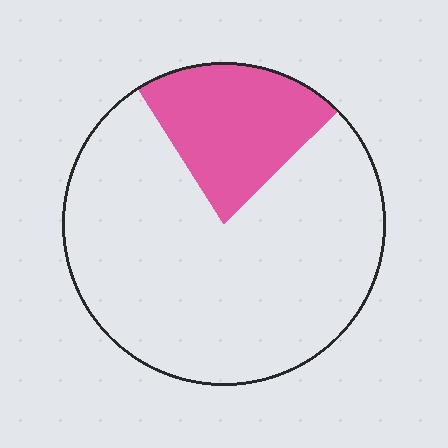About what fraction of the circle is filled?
About one fifth (1/5).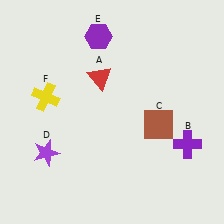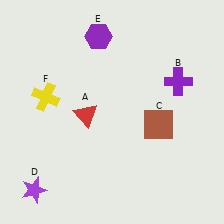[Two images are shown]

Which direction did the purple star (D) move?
The purple star (D) moved down.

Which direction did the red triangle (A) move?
The red triangle (A) moved down.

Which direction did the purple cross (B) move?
The purple cross (B) moved up.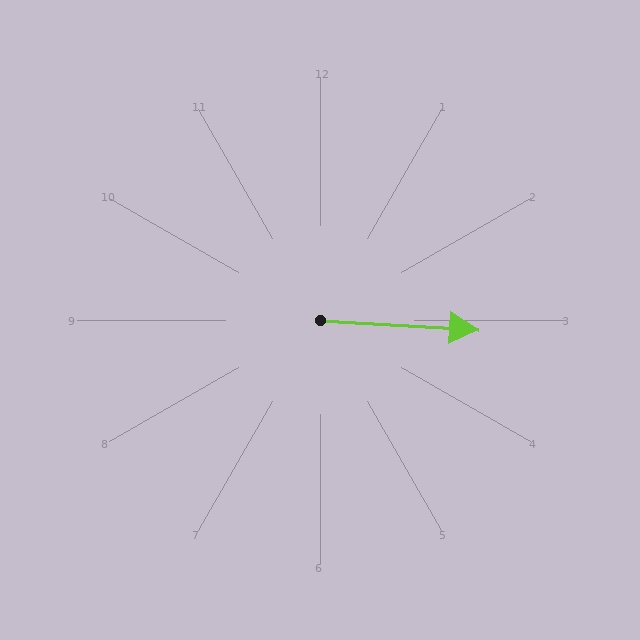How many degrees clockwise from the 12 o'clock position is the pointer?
Approximately 93 degrees.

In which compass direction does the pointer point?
East.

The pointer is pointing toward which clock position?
Roughly 3 o'clock.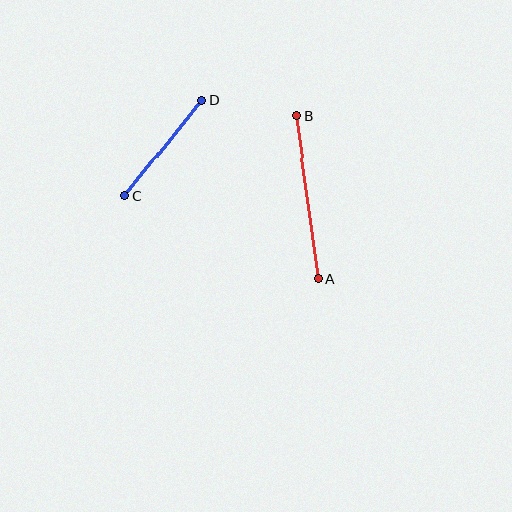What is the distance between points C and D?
The distance is approximately 123 pixels.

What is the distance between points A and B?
The distance is approximately 165 pixels.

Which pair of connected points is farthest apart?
Points A and B are farthest apart.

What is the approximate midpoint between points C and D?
The midpoint is at approximately (163, 148) pixels.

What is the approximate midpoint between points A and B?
The midpoint is at approximately (307, 198) pixels.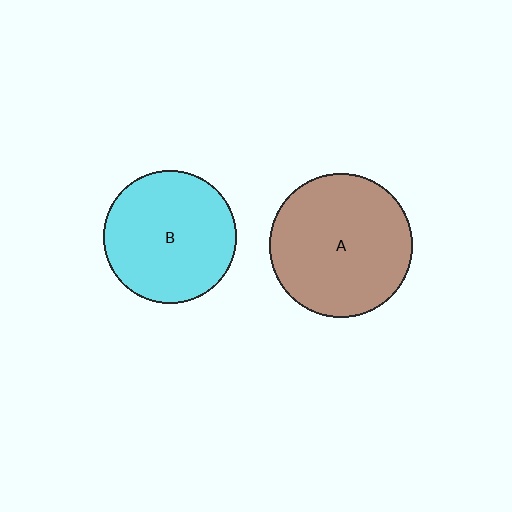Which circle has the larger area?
Circle A (brown).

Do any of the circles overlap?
No, none of the circles overlap.